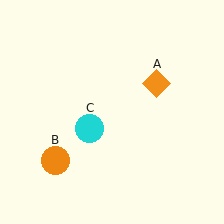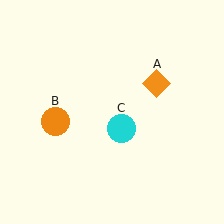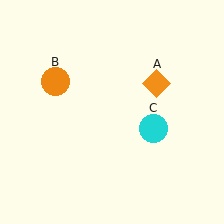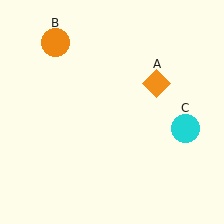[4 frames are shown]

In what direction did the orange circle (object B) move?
The orange circle (object B) moved up.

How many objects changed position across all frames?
2 objects changed position: orange circle (object B), cyan circle (object C).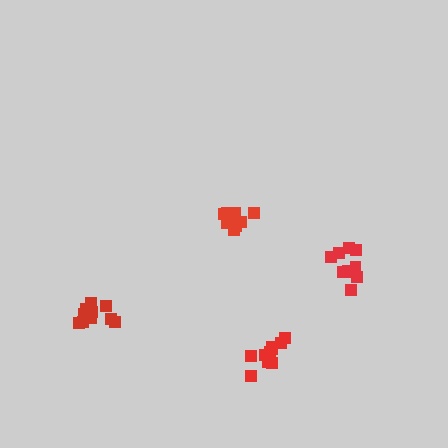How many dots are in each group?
Group 1: 10 dots, Group 2: 11 dots, Group 3: 12 dots, Group 4: 11 dots (44 total).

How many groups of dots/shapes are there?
There are 4 groups.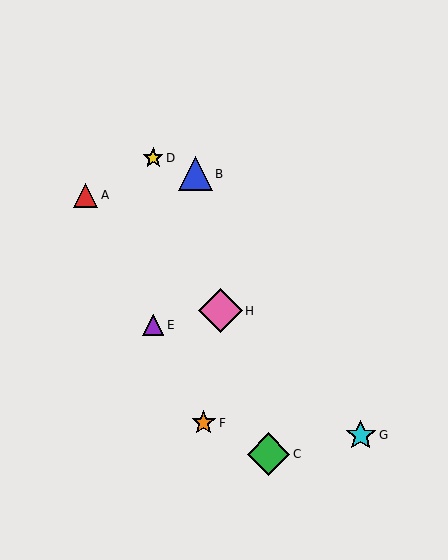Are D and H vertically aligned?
No, D is at x≈153 and H is at x≈221.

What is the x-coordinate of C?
Object C is at x≈269.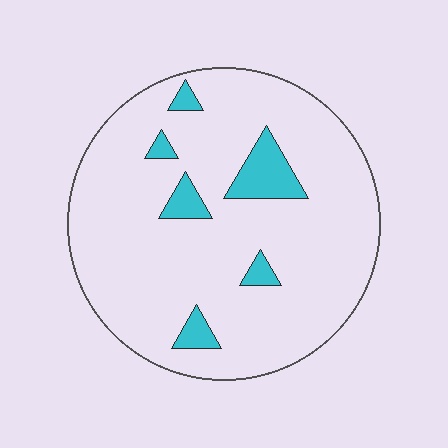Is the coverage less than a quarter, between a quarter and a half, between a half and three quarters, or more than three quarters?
Less than a quarter.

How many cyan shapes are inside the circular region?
6.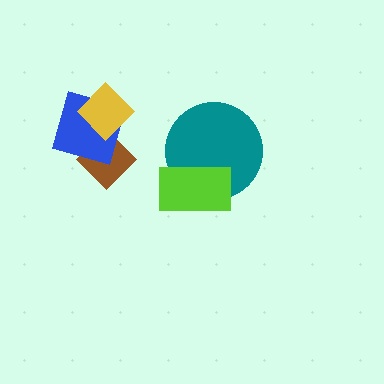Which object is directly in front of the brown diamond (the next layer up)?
The blue diamond is directly in front of the brown diamond.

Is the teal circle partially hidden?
Yes, it is partially covered by another shape.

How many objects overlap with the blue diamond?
2 objects overlap with the blue diamond.